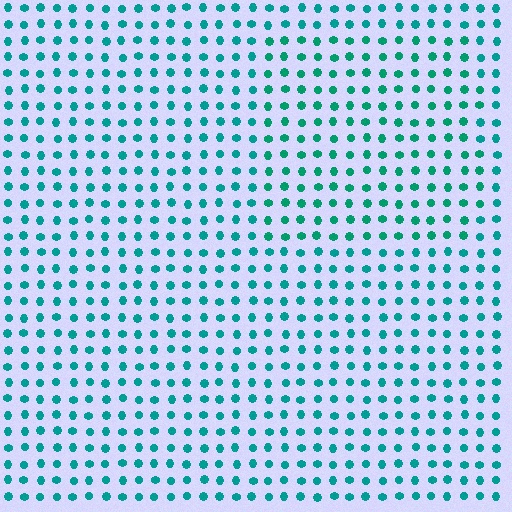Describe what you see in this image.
The image is filled with small teal elements in a uniform arrangement. A rectangle-shaped region is visible where the elements are tinted to a slightly different hue, forming a subtle color boundary.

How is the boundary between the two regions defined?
The boundary is defined purely by a slight shift in hue (about 16 degrees). Spacing, size, and orientation are identical on both sides.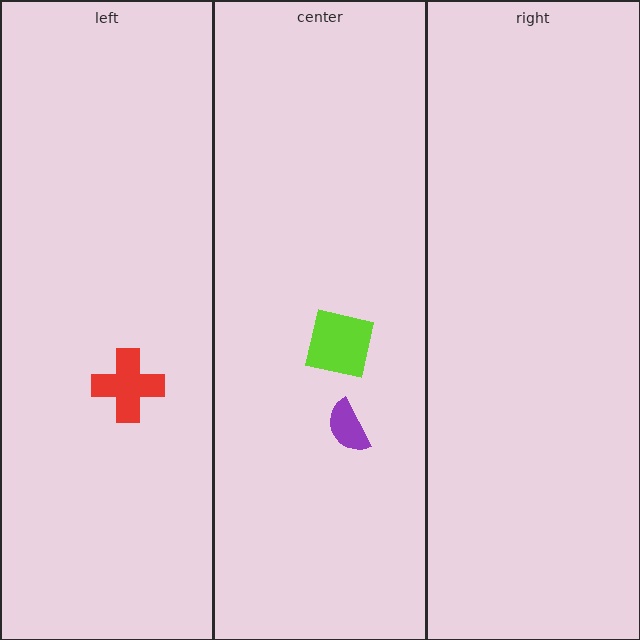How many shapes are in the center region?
2.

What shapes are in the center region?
The lime square, the purple semicircle.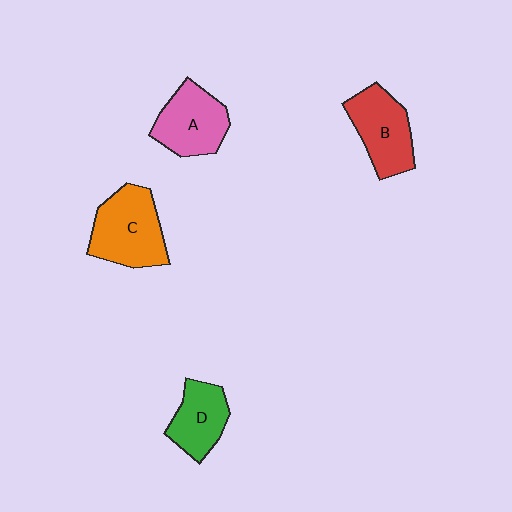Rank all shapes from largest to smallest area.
From largest to smallest: C (orange), B (red), A (pink), D (green).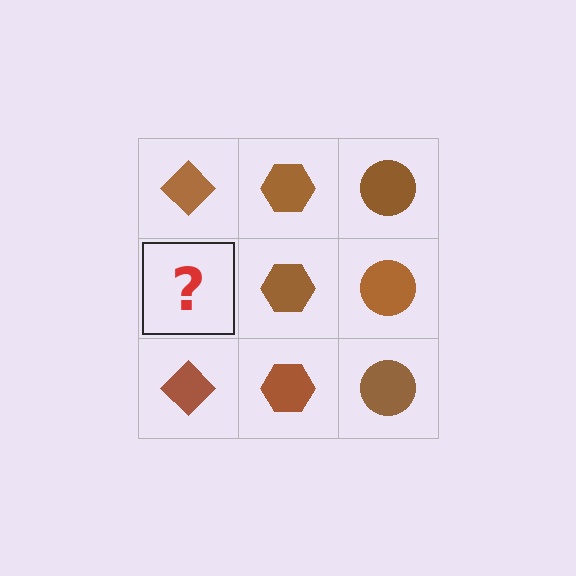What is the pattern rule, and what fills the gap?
The rule is that each column has a consistent shape. The gap should be filled with a brown diamond.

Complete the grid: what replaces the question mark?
The question mark should be replaced with a brown diamond.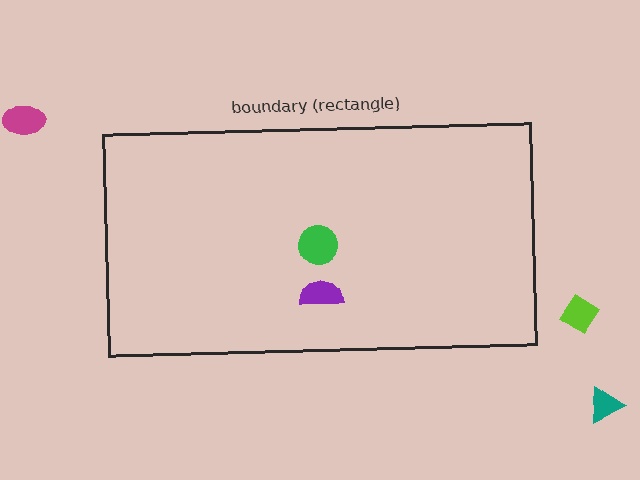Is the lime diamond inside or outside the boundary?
Outside.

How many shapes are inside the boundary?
2 inside, 3 outside.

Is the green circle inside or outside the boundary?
Inside.